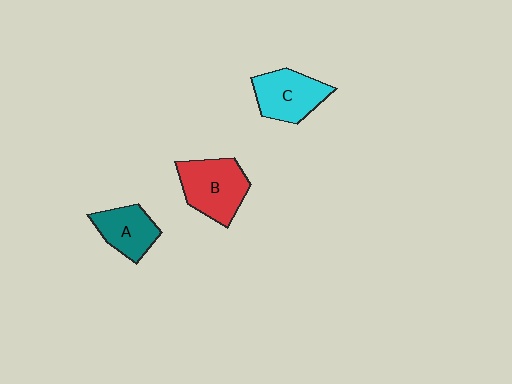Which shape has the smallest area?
Shape A (teal).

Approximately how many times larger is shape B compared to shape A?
Approximately 1.4 times.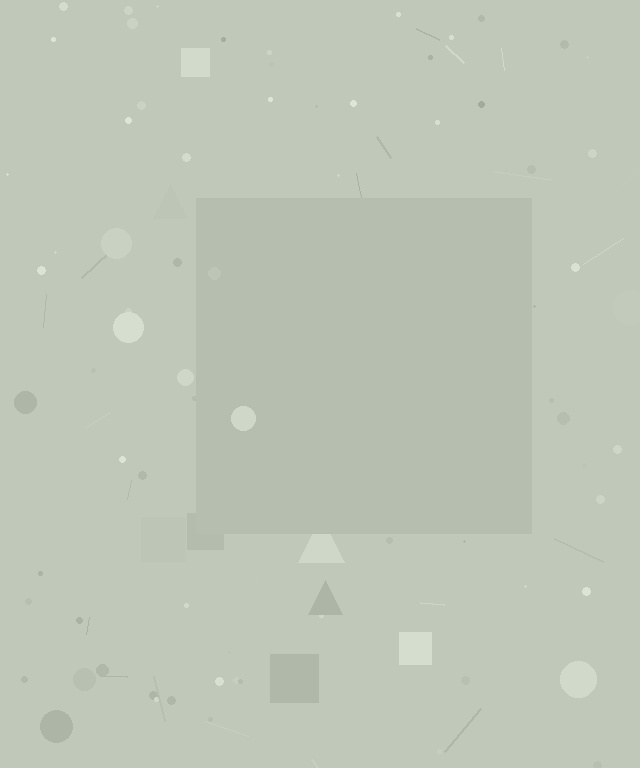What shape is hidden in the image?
A square is hidden in the image.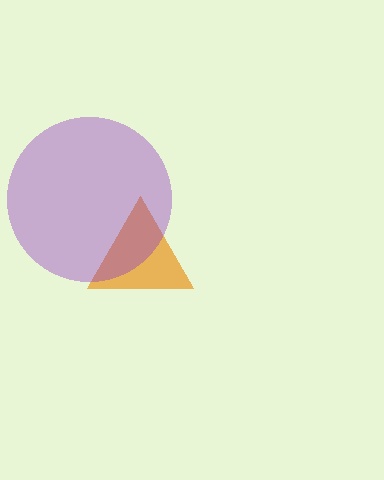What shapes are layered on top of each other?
The layered shapes are: an orange triangle, a purple circle.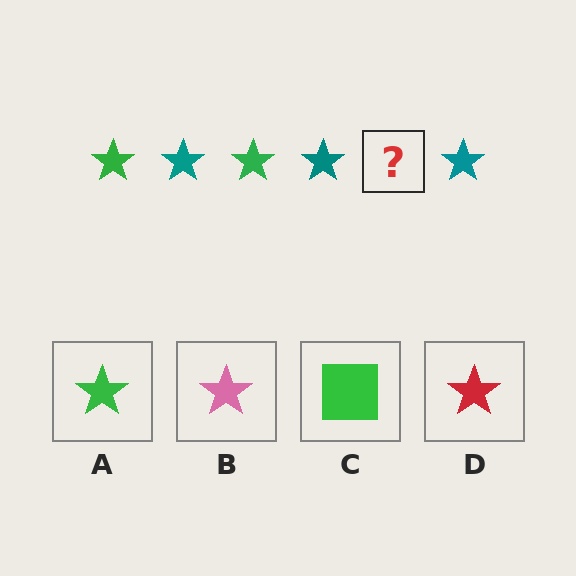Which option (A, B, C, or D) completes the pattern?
A.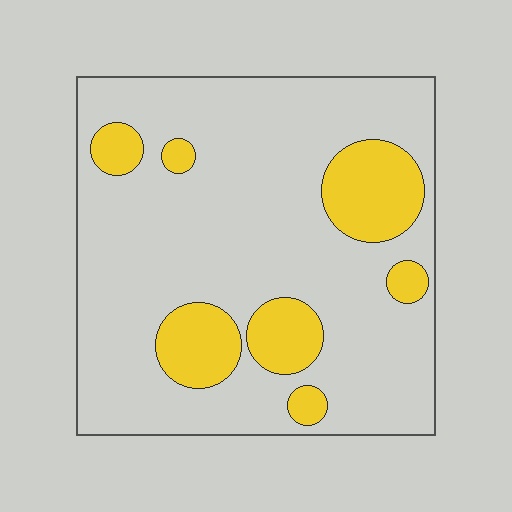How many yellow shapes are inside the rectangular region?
7.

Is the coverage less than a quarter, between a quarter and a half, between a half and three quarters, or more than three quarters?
Less than a quarter.